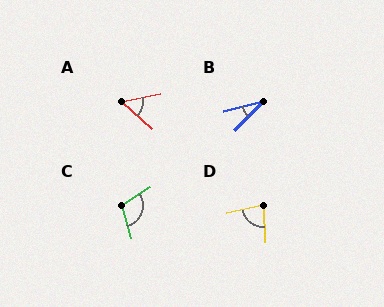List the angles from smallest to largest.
B (31°), A (53°), D (81°), C (106°).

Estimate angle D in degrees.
Approximately 81 degrees.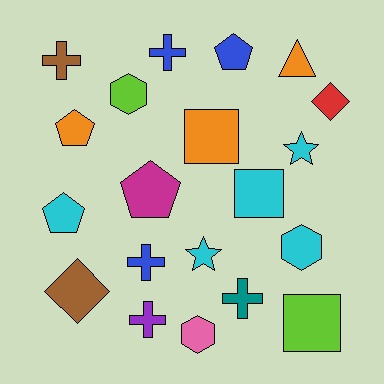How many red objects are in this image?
There is 1 red object.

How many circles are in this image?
There are no circles.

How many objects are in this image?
There are 20 objects.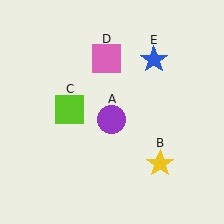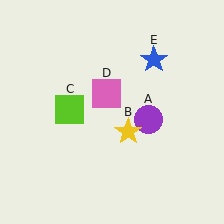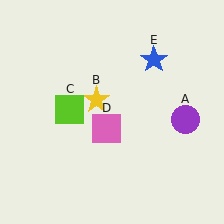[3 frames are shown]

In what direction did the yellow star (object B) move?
The yellow star (object B) moved up and to the left.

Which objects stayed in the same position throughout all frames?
Lime square (object C) and blue star (object E) remained stationary.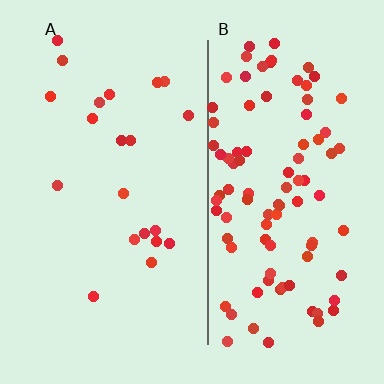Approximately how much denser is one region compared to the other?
Approximately 4.6× — region B over region A.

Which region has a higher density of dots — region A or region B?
B (the right).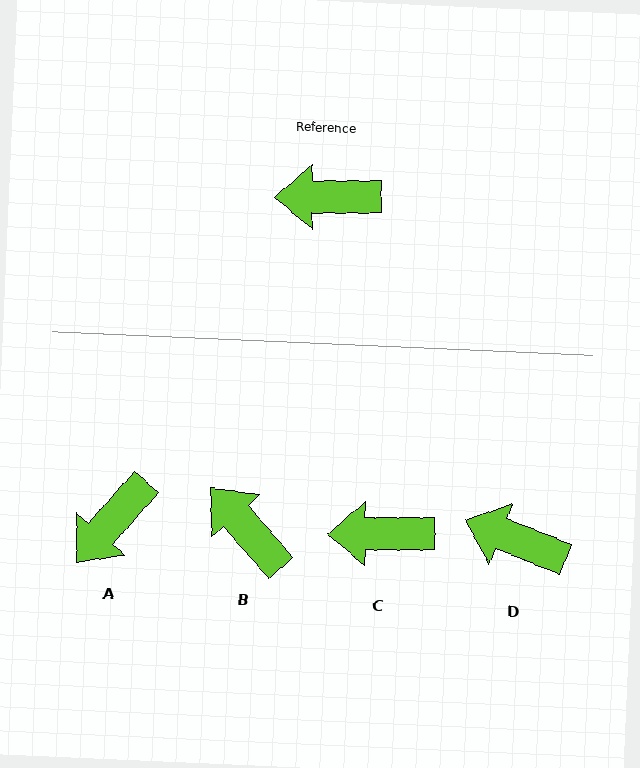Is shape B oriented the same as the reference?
No, it is off by about 49 degrees.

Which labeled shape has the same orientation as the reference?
C.